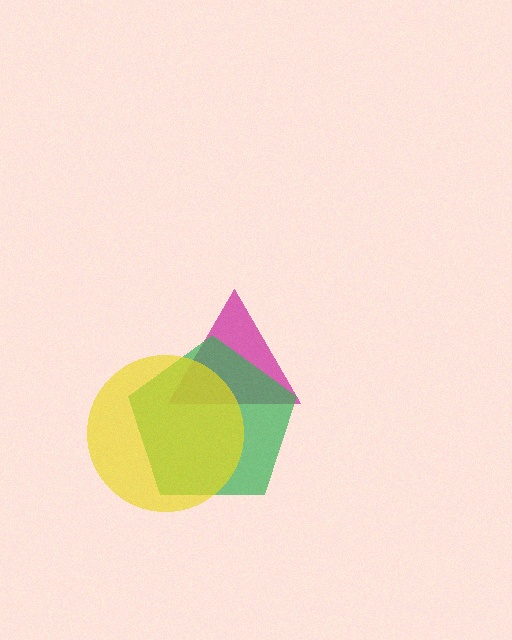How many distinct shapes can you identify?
There are 3 distinct shapes: a magenta triangle, a green pentagon, a yellow circle.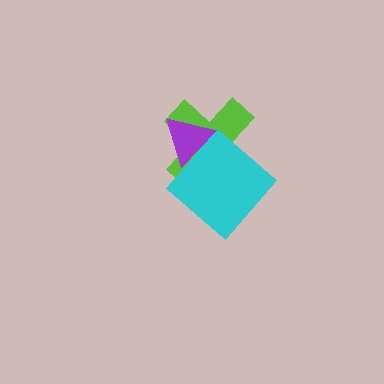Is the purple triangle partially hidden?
No, no other shape covers it.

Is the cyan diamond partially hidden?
Yes, it is partially covered by another shape.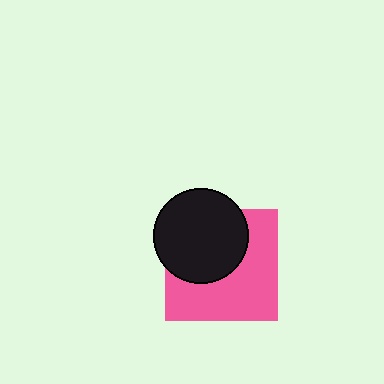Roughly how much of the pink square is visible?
About half of it is visible (roughly 56%).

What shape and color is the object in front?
The object in front is a black circle.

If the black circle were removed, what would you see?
You would see the complete pink square.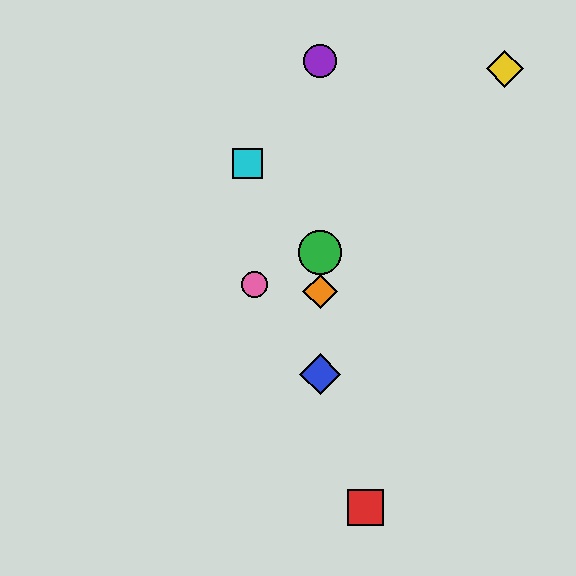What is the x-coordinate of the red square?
The red square is at x≈366.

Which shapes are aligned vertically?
The blue diamond, the green circle, the purple circle, the orange diamond are aligned vertically.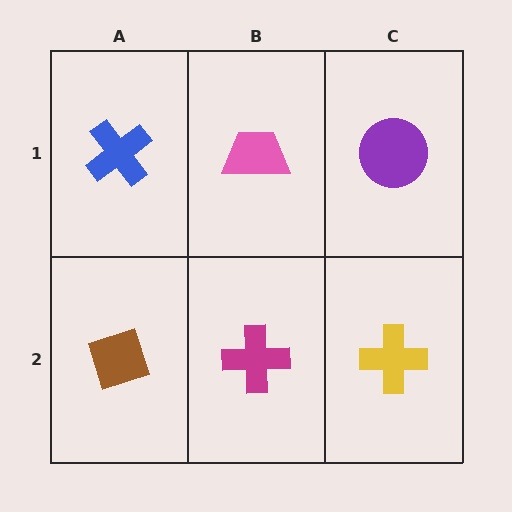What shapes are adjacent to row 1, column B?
A magenta cross (row 2, column B), a blue cross (row 1, column A), a purple circle (row 1, column C).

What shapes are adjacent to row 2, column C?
A purple circle (row 1, column C), a magenta cross (row 2, column B).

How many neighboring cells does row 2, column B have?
3.